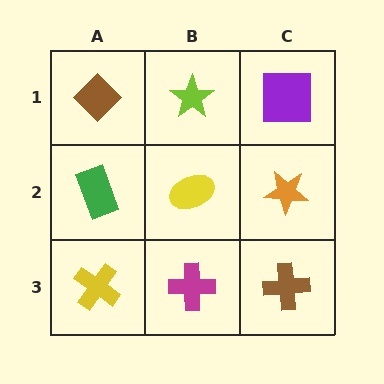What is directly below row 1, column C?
An orange star.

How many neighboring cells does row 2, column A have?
3.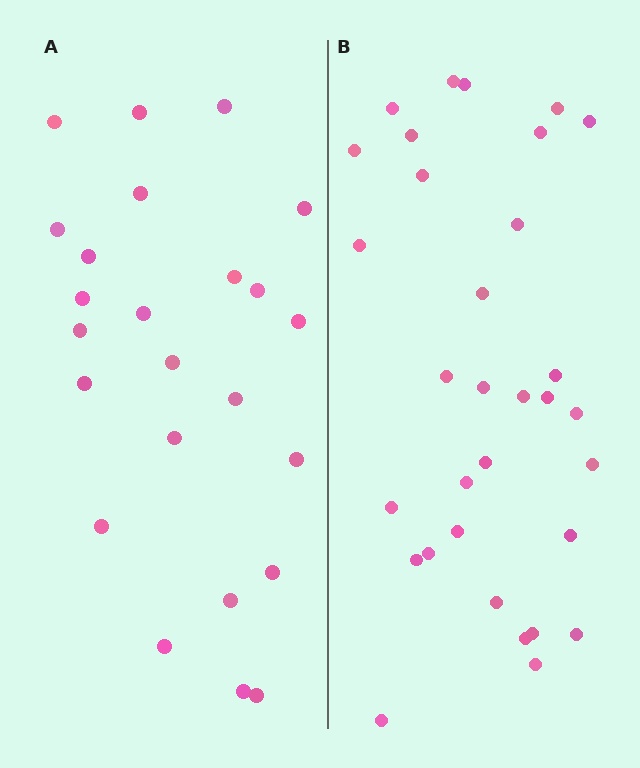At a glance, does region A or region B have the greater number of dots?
Region B (the right region) has more dots.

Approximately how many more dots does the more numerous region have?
Region B has roughly 8 or so more dots than region A.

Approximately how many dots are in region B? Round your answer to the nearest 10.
About 30 dots. (The exact count is 32, which rounds to 30.)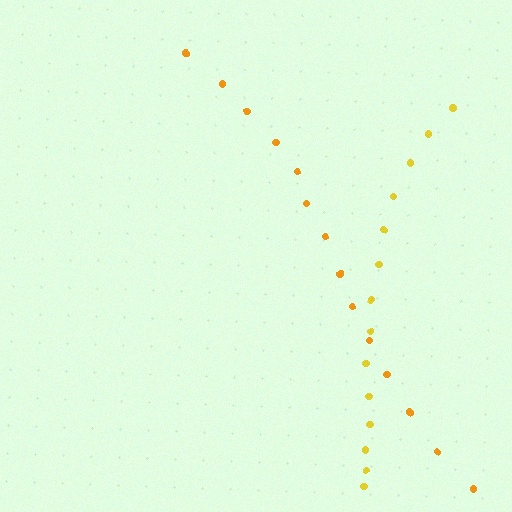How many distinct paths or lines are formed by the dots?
There are 2 distinct paths.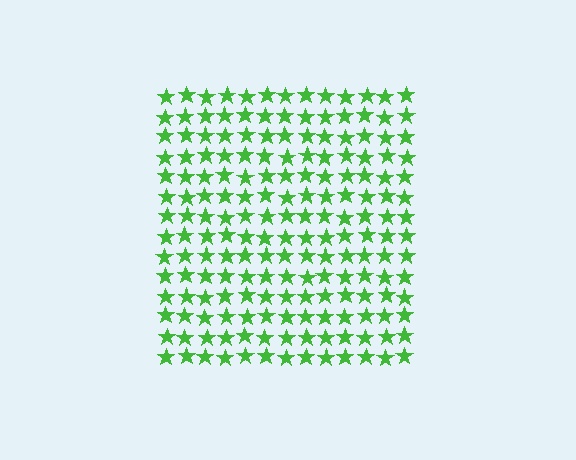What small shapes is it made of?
It is made of small stars.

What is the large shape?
The large shape is a square.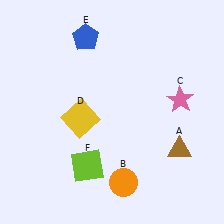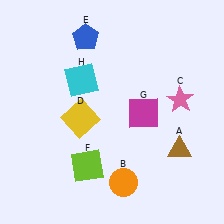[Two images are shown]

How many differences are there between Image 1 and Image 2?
There are 2 differences between the two images.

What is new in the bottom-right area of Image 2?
A magenta square (G) was added in the bottom-right area of Image 2.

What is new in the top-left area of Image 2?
A cyan square (H) was added in the top-left area of Image 2.